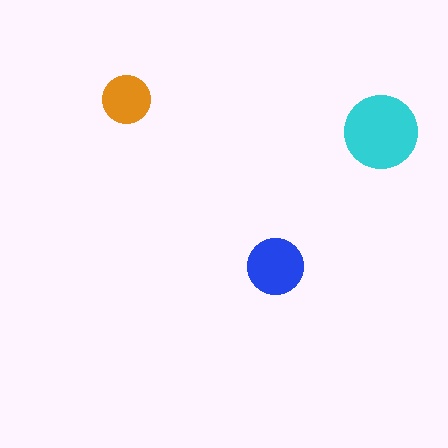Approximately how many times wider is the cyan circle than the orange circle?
About 1.5 times wider.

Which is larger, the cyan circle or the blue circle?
The cyan one.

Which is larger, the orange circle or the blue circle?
The blue one.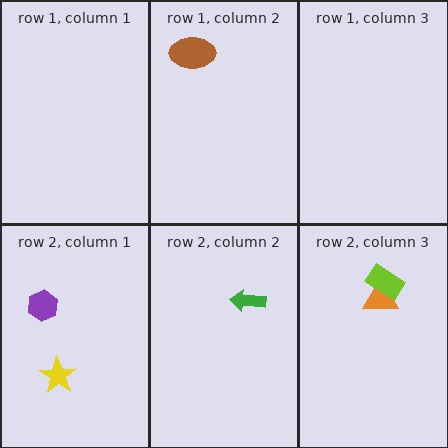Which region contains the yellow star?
The row 2, column 1 region.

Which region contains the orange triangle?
The row 2, column 3 region.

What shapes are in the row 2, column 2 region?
The green arrow.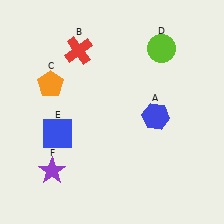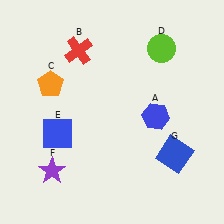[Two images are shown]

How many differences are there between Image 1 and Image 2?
There is 1 difference between the two images.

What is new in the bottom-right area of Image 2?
A blue square (G) was added in the bottom-right area of Image 2.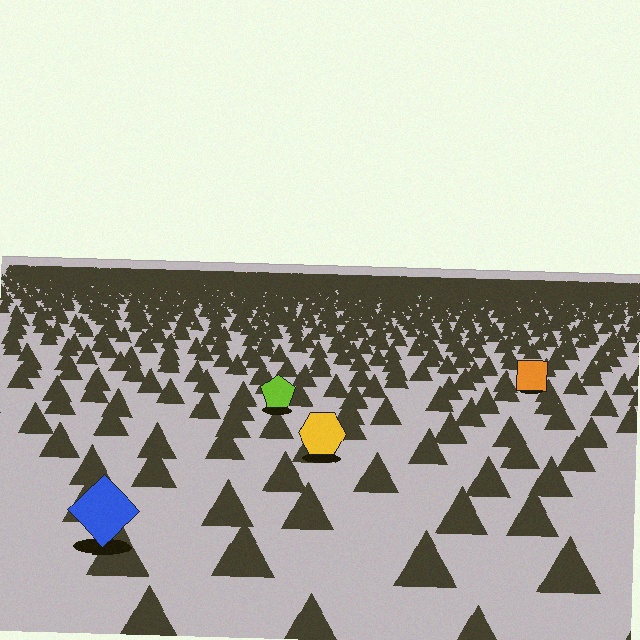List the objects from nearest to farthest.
From nearest to farthest: the blue diamond, the yellow hexagon, the lime pentagon, the orange square.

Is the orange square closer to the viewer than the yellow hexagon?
No. The yellow hexagon is closer — you can tell from the texture gradient: the ground texture is coarser near it.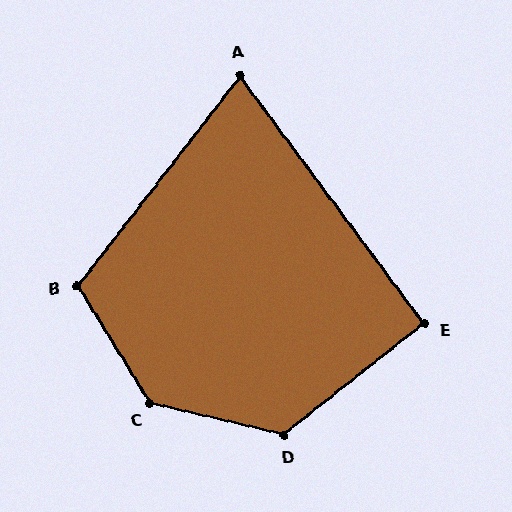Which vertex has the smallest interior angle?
A, at approximately 74 degrees.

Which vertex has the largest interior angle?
C, at approximately 135 degrees.